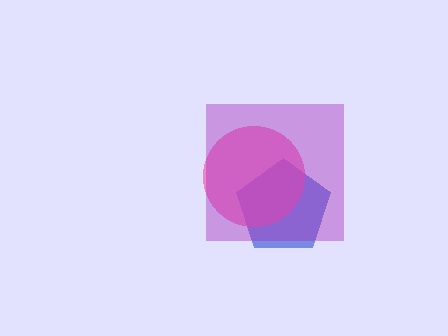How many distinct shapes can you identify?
There are 3 distinct shapes: a blue pentagon, a pink circle, a purple square.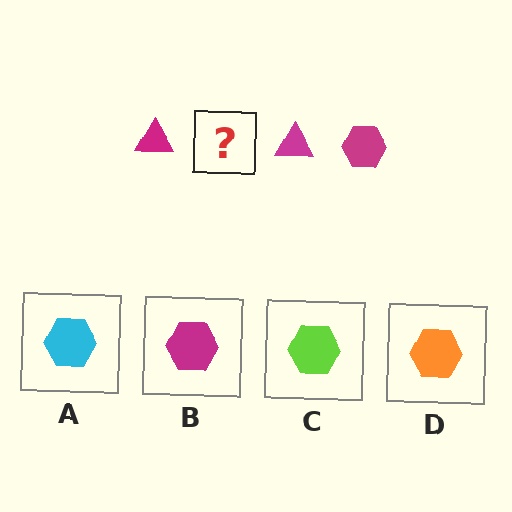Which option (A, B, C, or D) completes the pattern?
B.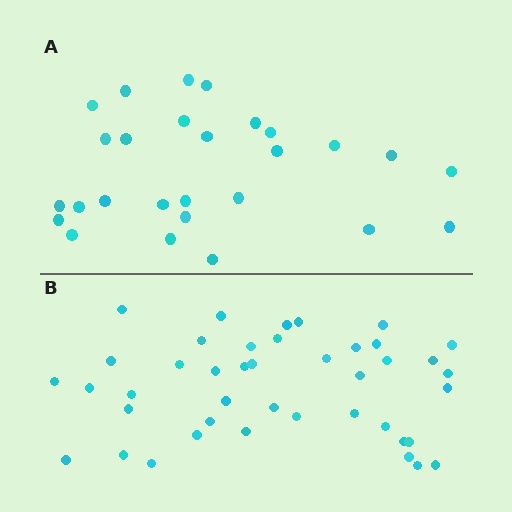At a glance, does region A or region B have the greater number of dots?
Region B (the bottom region) has more dots.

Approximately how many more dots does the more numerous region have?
Region B has approximately 15 more dots than region A.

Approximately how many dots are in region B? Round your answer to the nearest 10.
About 40 dots. (The exact count is 42, which rounds to 40.)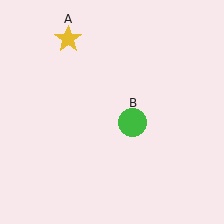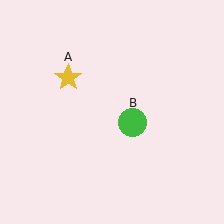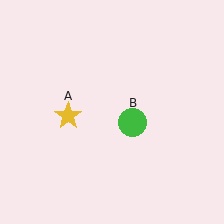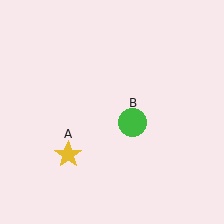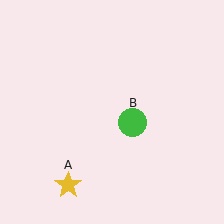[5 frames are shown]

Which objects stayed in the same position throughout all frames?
Green circle (object B) remained stationary.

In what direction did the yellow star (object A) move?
The yellow star (object A) moved down.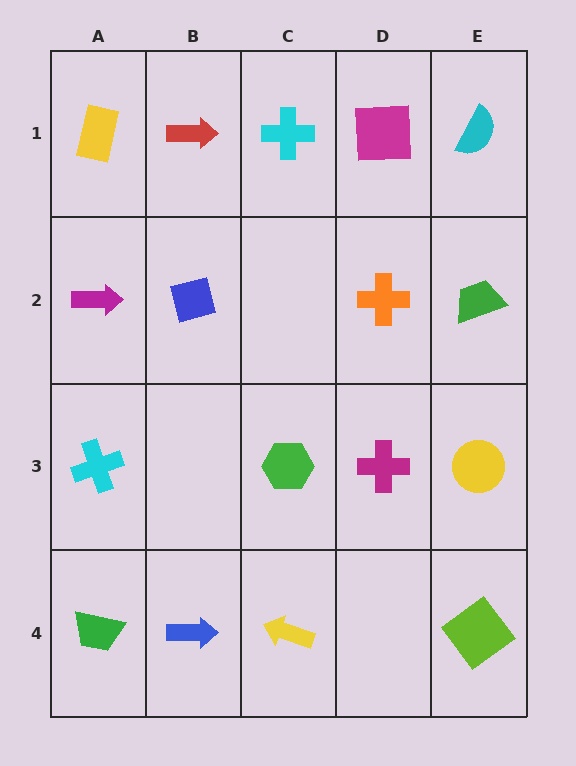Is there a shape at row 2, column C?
No, that cell is empty.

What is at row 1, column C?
A cyan cross.